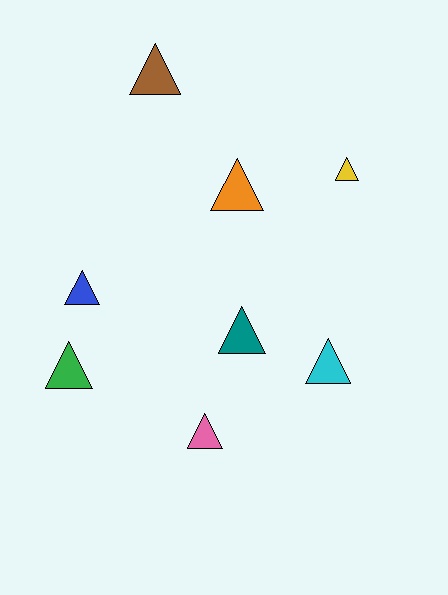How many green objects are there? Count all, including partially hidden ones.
There is 1 green object.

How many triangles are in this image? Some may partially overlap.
There are 8 triangles.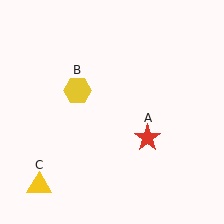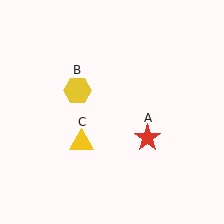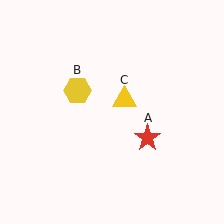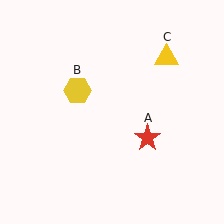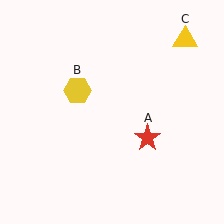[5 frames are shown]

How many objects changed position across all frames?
1 object changed position: yellow triangle (object C).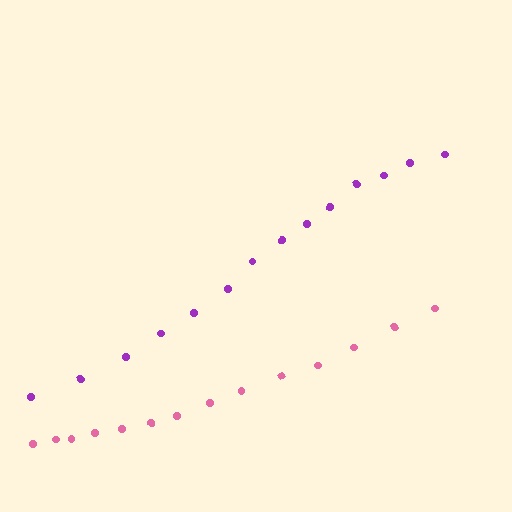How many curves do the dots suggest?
There are 2 distinct paths.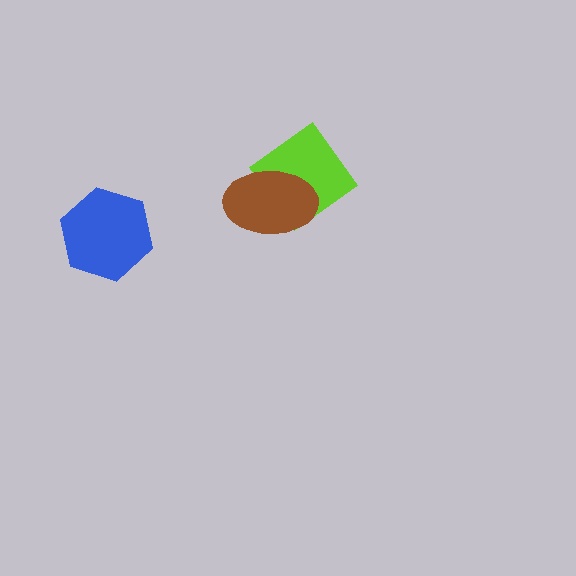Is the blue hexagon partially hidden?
No, no other shape covers it.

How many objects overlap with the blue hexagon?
0 objects overlap with the blue hexagon.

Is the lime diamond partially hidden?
Yes, it is partially covered by another shape.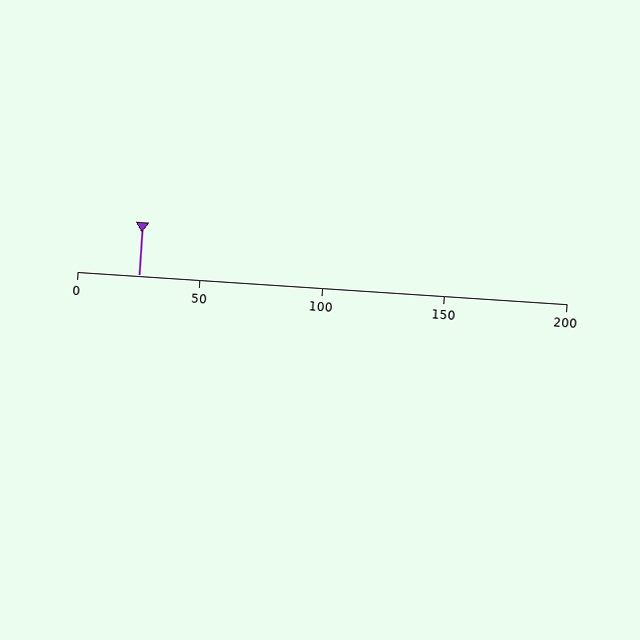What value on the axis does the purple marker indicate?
The marker indicates approximately 25.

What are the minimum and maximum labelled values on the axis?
The axis runs from 0 to 200.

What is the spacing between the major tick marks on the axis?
The major ticks are spaced 50 apart.